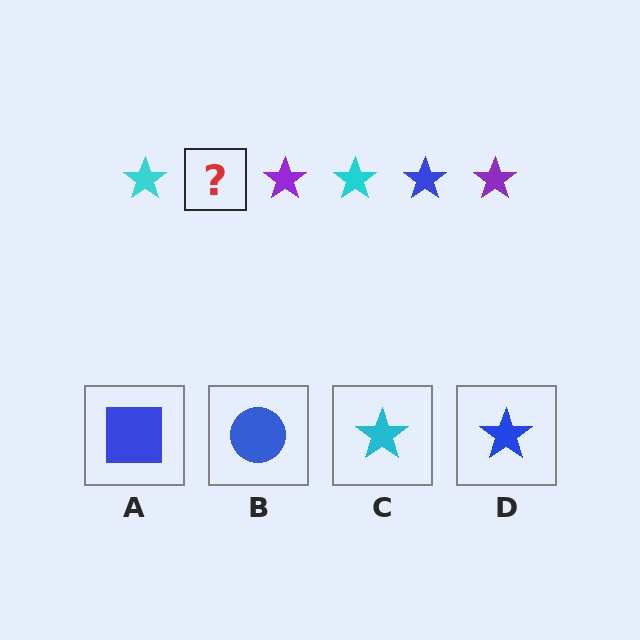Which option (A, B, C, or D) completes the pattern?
D.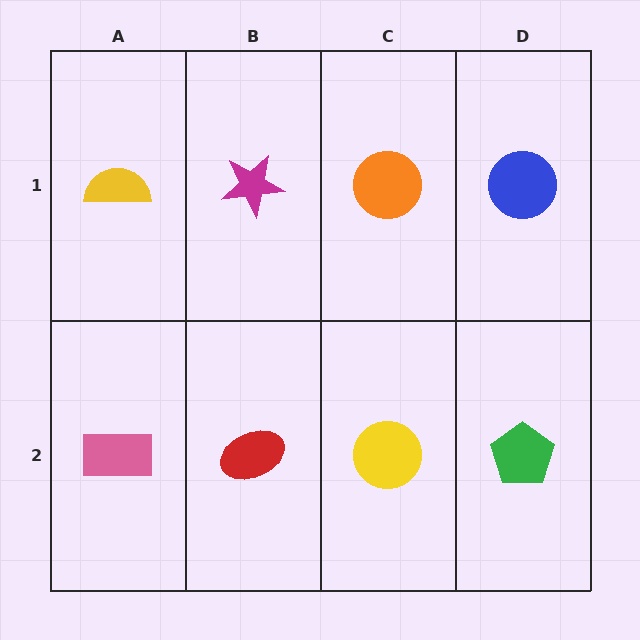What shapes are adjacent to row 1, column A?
A pink rectangle (row 2, column A), a magenta star (row 1, column B).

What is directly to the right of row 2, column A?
A red ellipse.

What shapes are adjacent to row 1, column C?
A yellow circle (row 2, column C), a magenta star (row 1, column B), a blue circle (row 1, column D).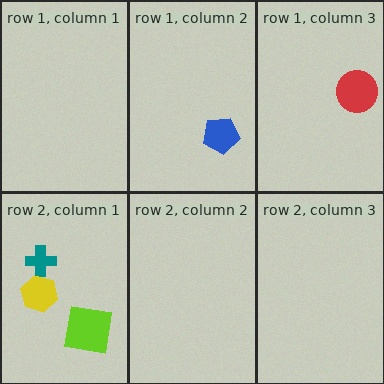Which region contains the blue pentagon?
The row 1, column 2 region.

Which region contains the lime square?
The row 2, column 1 region.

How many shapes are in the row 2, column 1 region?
3.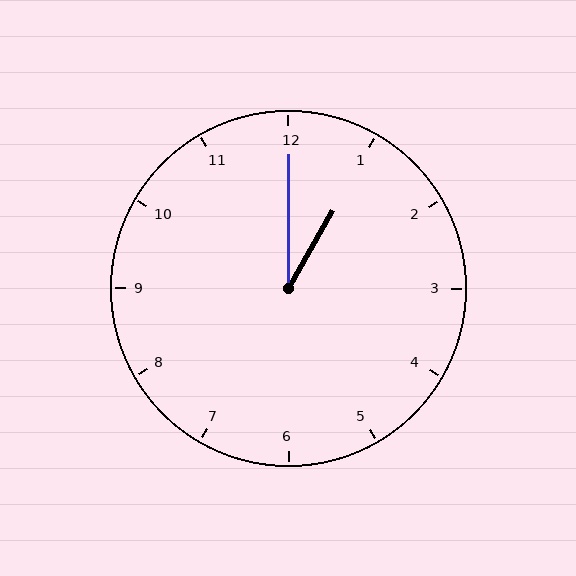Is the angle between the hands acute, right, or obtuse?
It is acute.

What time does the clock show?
1:00.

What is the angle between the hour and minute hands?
Approximately 30 degrees.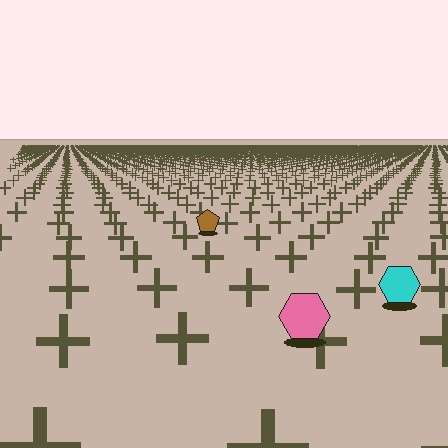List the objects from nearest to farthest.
From nearest to farthest: the pink hexagon, the cyan hexagon, the brown pentagon.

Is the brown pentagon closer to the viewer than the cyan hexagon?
No. The cyan hexagon is closer — you can tell from the texture gradient: the ground texture is coarser near it.